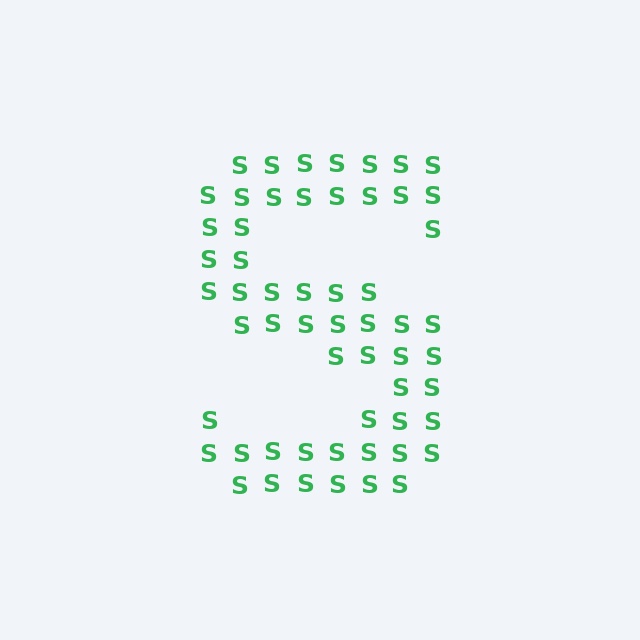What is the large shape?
The large shape is the letter S.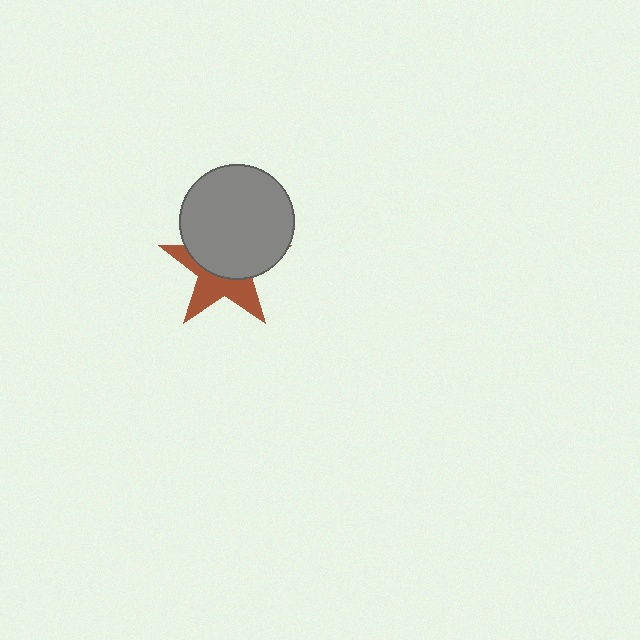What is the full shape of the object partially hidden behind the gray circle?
The partially hidden object is a brown star.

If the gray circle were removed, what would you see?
You would see the complete brown star.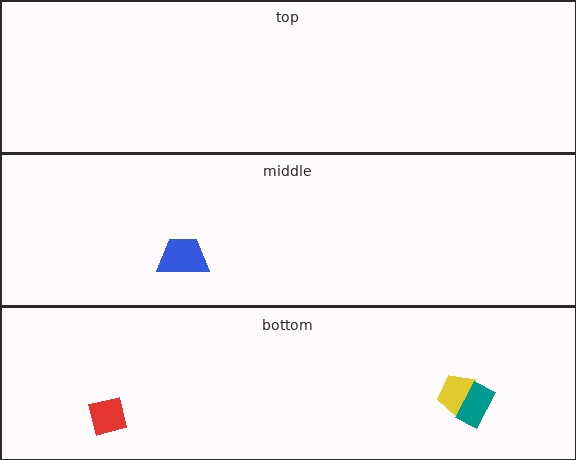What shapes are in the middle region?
The blue trapezoid.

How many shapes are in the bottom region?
3.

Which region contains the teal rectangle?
The bottom region.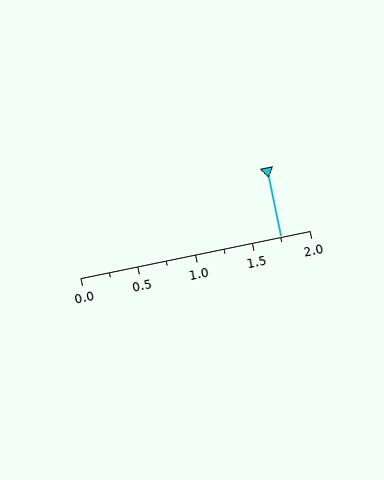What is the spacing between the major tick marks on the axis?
The major ticks are spaced 0.5 apart.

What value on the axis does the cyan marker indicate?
The marker indicates approximately 1.75.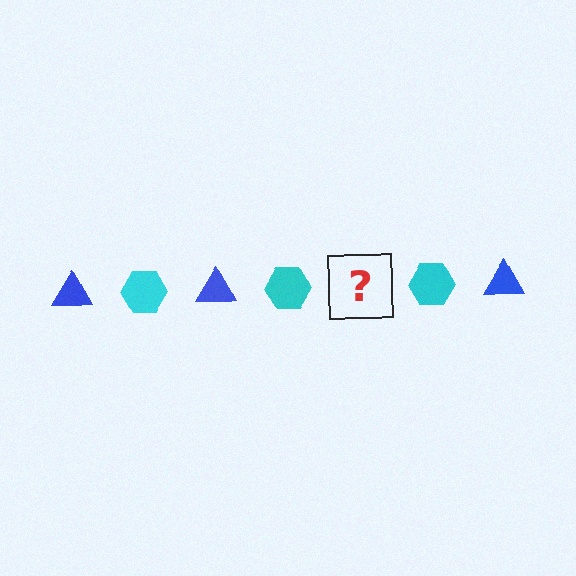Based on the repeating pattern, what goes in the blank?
The blank should be a blue triangle.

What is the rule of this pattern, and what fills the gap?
The rule is that the pattern alternates between blue triangle and cyan hexagon. The gap should be filled with a blue triangle.